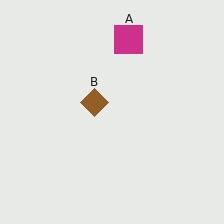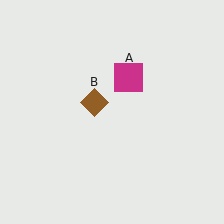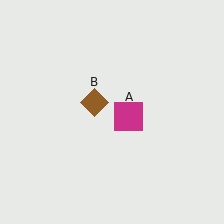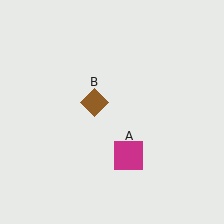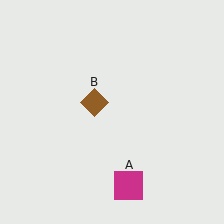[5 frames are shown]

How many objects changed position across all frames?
1 object changed position: magenta square (object A).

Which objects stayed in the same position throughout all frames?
Brown diamond (object B) remained stationary.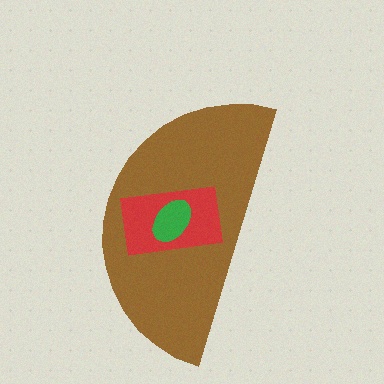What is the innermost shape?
The green ellipse.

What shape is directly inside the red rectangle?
The green ellipse.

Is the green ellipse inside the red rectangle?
Yes.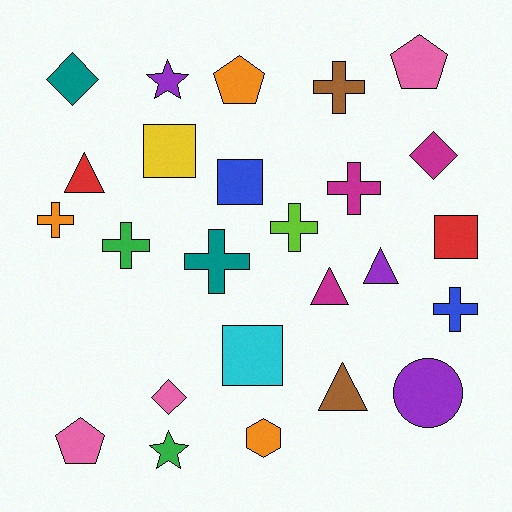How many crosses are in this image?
There are 7 crosses.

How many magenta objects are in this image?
There are 3 magenta objects.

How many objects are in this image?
There are 25 objects.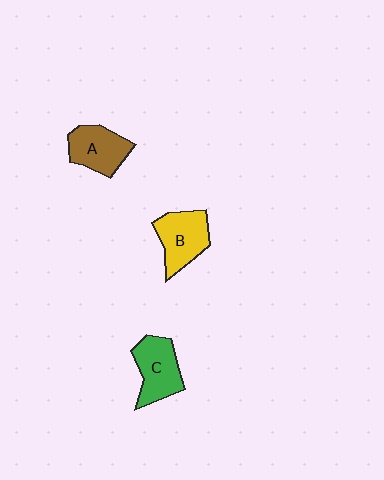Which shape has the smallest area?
Shape A (brown).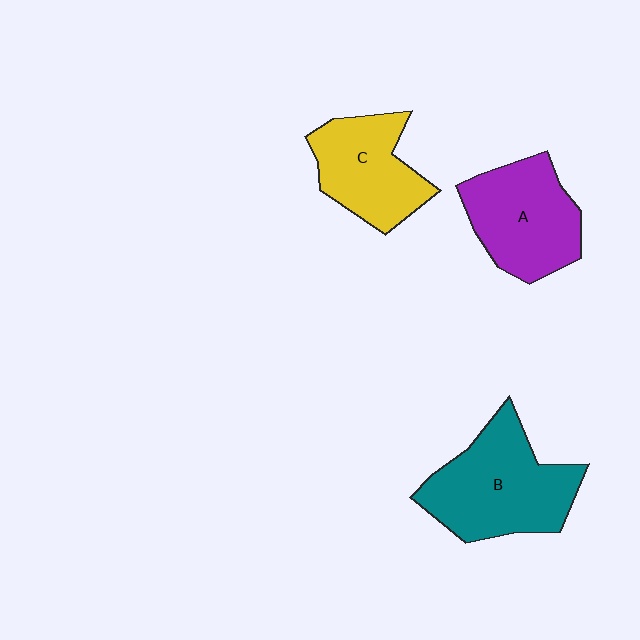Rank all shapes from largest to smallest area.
From largest to smallest: B (teal), A (purple), C (yellow).